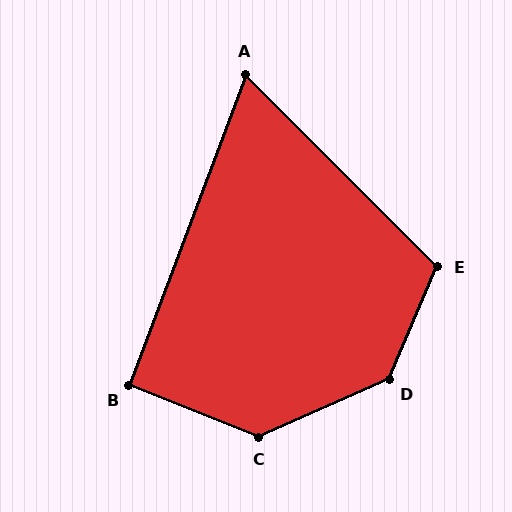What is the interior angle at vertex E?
Approximately 112 degrees (obtuse).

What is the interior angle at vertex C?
Approximately 134 degrees (obtuse).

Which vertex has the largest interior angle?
D, at approximately 137 degrees.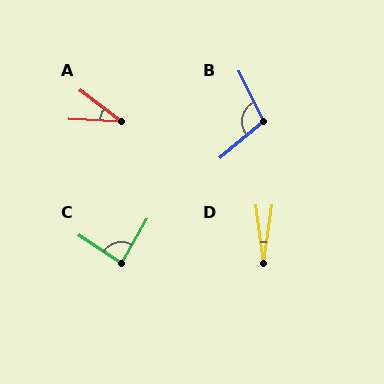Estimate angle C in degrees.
Approximately 87 degrees.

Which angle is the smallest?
D, at approximately 15 degrees.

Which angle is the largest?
B, at approximately 104 degrees.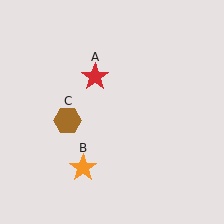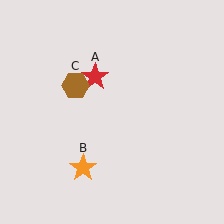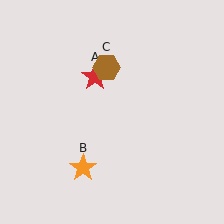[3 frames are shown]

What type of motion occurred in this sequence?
The brown hexagon (object C) rotated clockwise around the center of the scene.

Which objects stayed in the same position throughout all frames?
Red star (object A) and orange star (object B) remained stationary.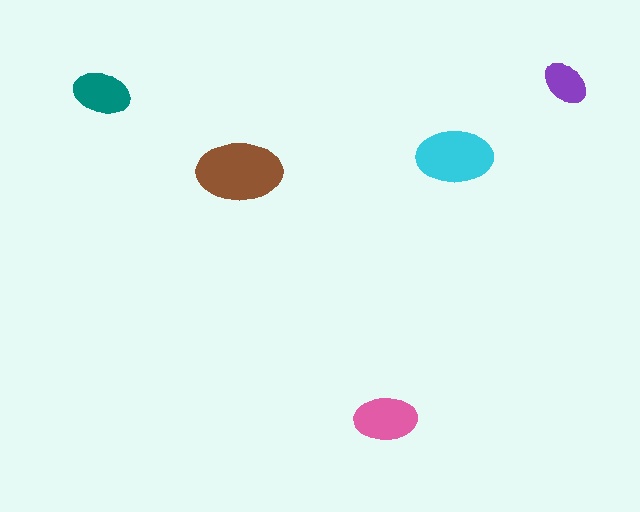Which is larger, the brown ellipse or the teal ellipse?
The brown one.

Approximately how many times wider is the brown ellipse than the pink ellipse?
About 1.5 times wider.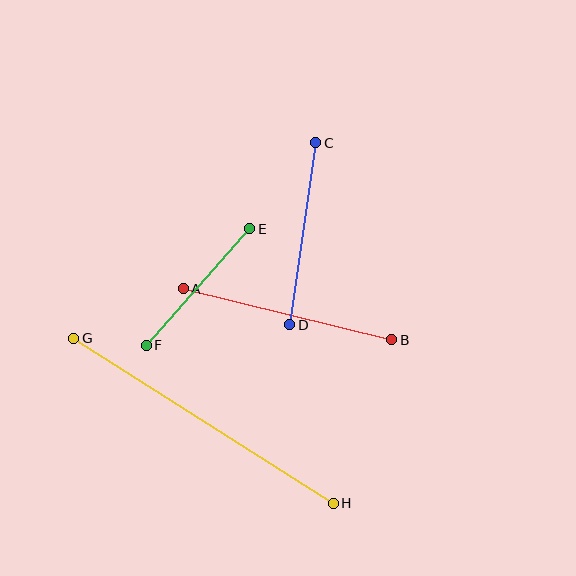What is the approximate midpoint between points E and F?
The midpoint is at approximately (198, 287) pixels.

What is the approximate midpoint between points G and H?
The midpoint is at approximately (203, 421) pixels.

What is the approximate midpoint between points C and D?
The midpoint is at approximately (303, 234) pixels.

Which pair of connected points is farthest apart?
Points G and H are farthest apart.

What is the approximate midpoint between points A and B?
The midpoint is at approximately (287, 314) pixels.